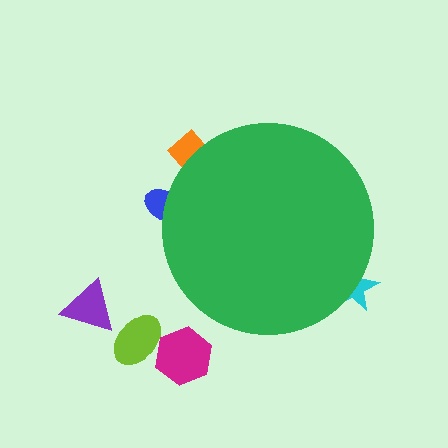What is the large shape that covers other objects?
A green circle.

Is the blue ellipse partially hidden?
Yes, the blue ellipse is partially hidden behind the green circle.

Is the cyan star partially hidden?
Yes, the cyan star is partially hidden behind the green circle.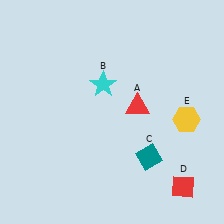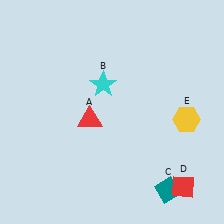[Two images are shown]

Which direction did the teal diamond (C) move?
The teal diamond (C) moved down.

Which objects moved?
The objects that moved are: the red triangle (A), the teal diamond (C).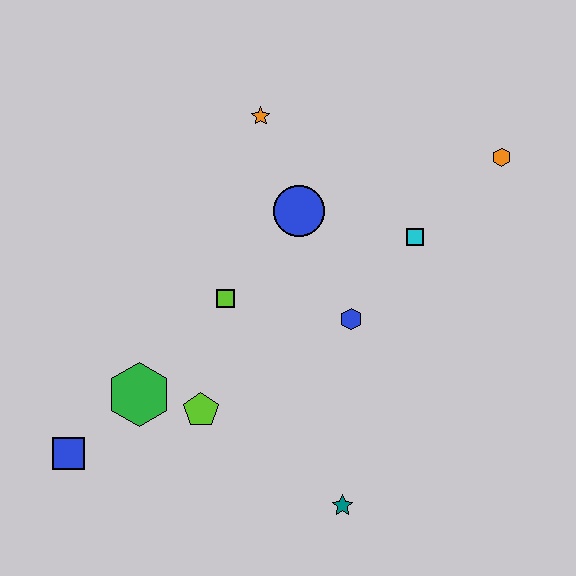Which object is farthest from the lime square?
The orange hexagon is farthest from the lime square.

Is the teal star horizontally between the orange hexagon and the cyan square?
No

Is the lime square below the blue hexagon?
No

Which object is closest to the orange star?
The blue circle is closest to the orange star.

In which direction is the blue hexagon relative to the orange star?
The blue hexagon is below the orange star.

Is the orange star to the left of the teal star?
Yes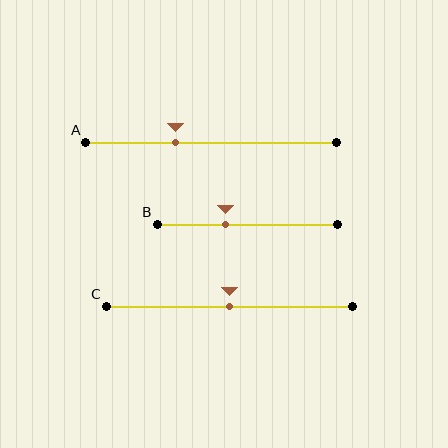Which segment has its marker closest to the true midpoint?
Segment C has its marker closest to the true midpoint.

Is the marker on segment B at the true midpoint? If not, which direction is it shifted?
No, the marker on segment B is shifted to the left by about 12% of the segment length.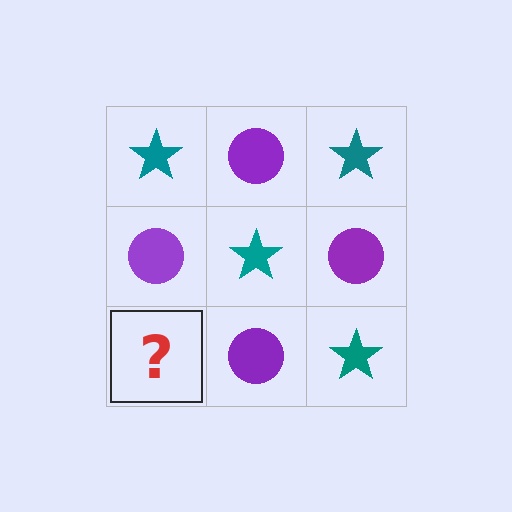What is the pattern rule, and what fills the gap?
The rule is that it alternates teal star and purple circle in a checkerboard pattern. The gap should be filled with a teal star.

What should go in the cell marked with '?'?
The missing cell should contain a teal star.